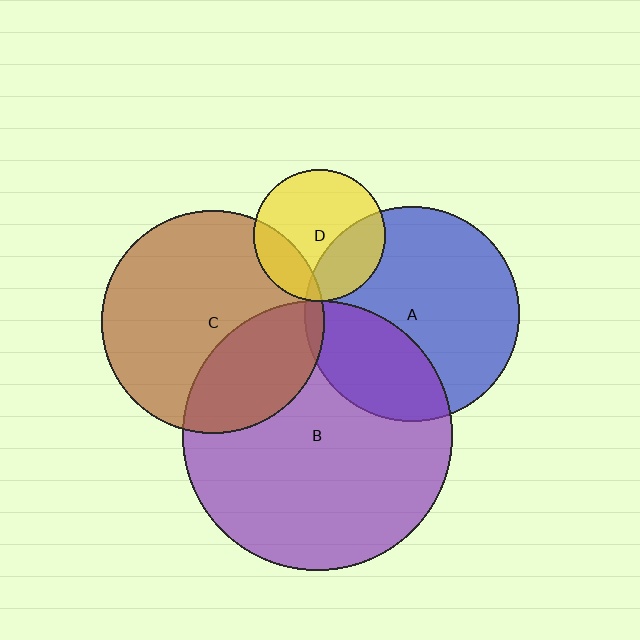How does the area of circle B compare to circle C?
Approximately 1.5 times.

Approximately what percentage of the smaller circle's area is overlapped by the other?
Approximately 20%.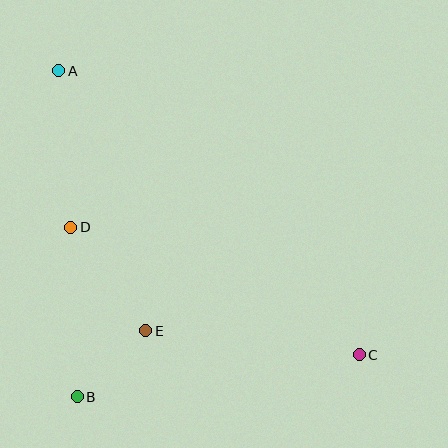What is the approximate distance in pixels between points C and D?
The distance between C and D is approximately 315 pixels.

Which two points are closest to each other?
Points B and E are closest to each other.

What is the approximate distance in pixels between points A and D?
The distance between A and D is approximately 157 pixels.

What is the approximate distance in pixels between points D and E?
The distance between D and E is approximately 128 pixels.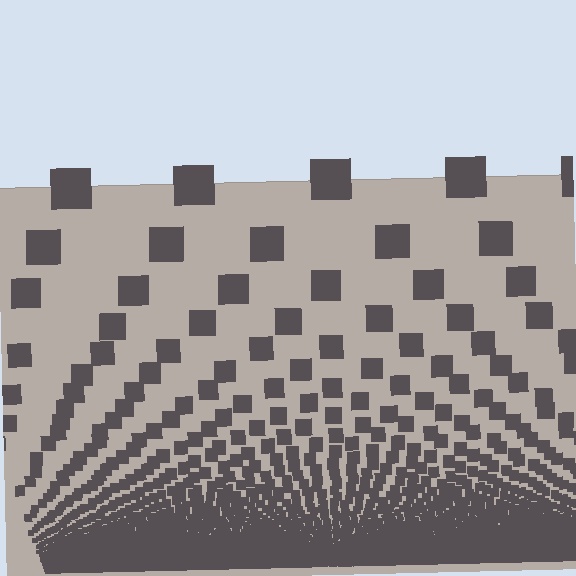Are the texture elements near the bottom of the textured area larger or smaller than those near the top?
Smaller. The gradient is inverted — elements near the bottom are smaller and denser.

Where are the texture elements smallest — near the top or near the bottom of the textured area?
Near the bottom.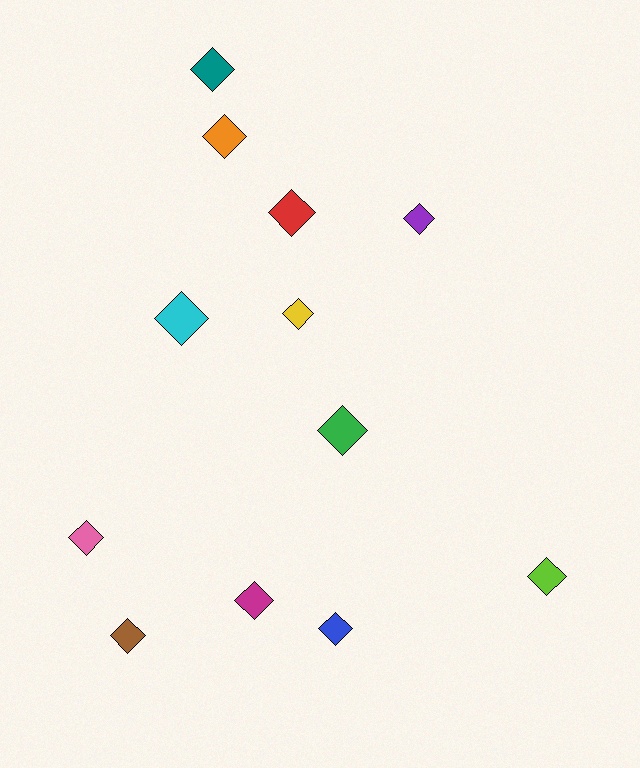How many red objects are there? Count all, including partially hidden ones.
There is 1 red object.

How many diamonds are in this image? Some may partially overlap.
There are 12 diamonds.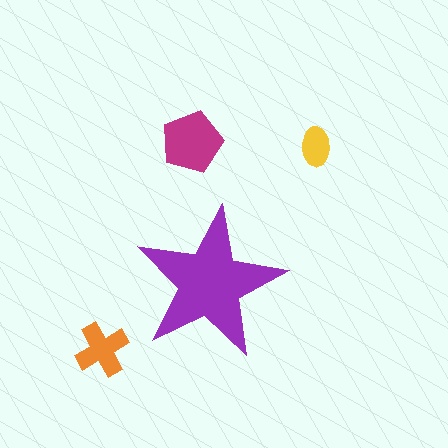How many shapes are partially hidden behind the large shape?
0 shapes are partially hidden.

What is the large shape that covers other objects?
A purple star.